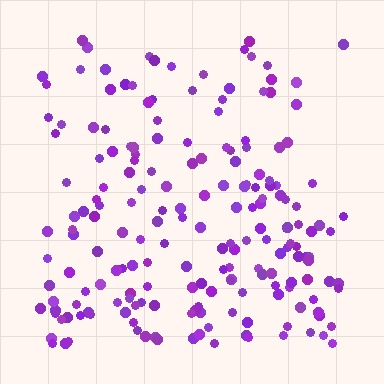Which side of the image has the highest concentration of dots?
The bottom.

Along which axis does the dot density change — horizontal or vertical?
Vertical.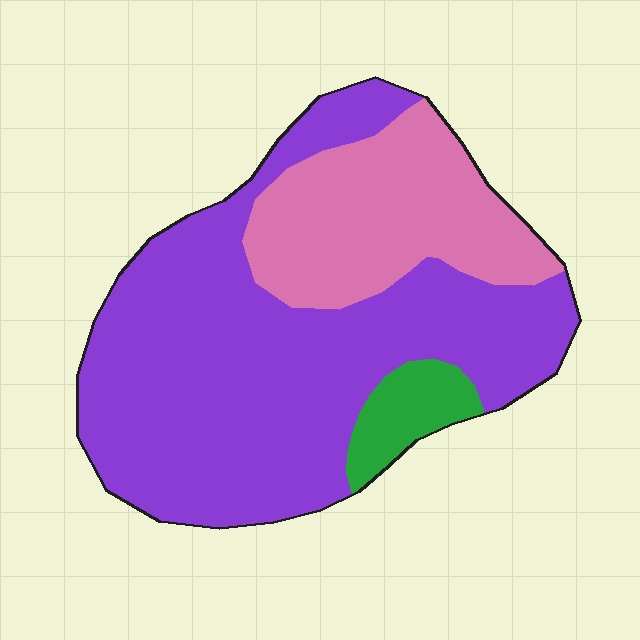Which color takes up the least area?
Green, at roughly 5%.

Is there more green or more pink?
Pink.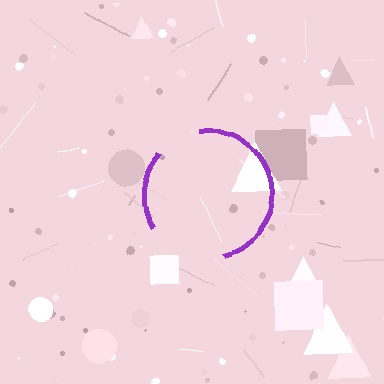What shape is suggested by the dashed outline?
The dashed outline suggests a circle.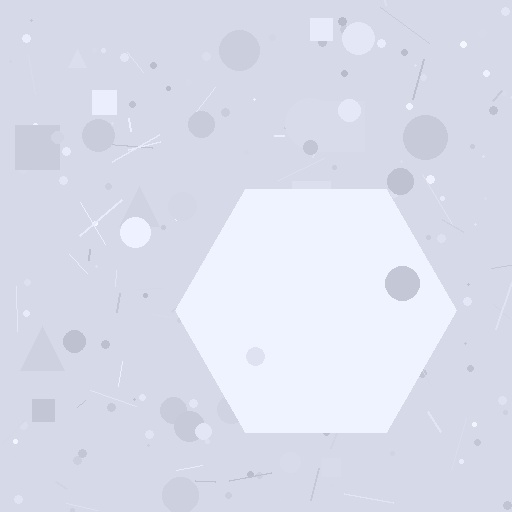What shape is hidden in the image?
A hexagon is hidden in the image.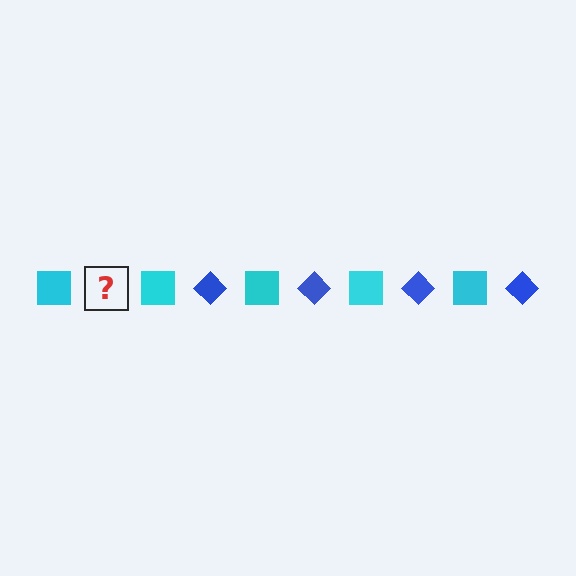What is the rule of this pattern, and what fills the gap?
The rule is that the pattern alternates between cyan square and blue diamond. The gap should be filled with a blue diamond.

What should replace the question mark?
The question mark should be replaced with a blue diamond.